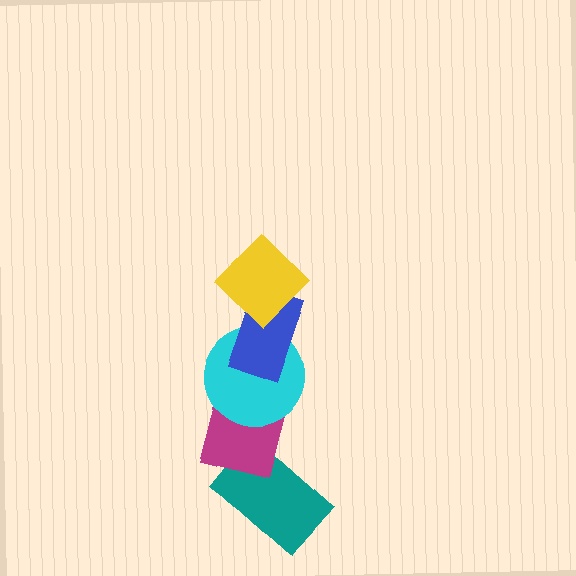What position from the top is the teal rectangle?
The teal rectangle is 5th from the top.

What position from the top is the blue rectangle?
The blue rectangle is 2nd from the top.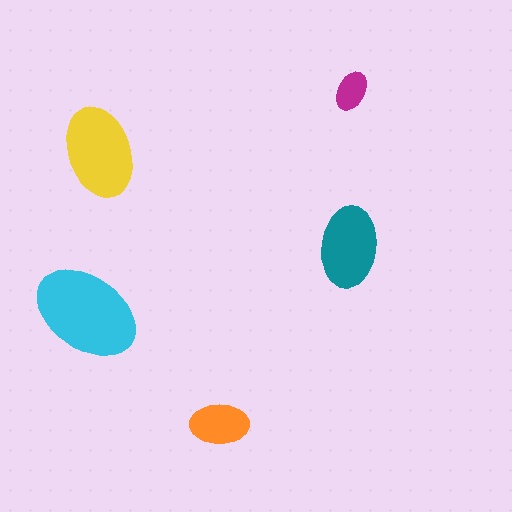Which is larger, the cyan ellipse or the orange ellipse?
The cyan one.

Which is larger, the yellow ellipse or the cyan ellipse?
The cyan one.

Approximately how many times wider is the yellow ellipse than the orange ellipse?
About 1.5 times wider.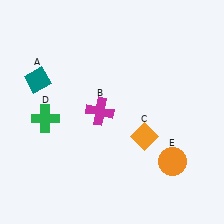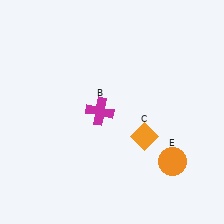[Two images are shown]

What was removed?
The green cross (D), the teal diamond (A) were removed in Image 2.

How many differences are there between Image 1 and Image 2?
There are 2 differences between the two images.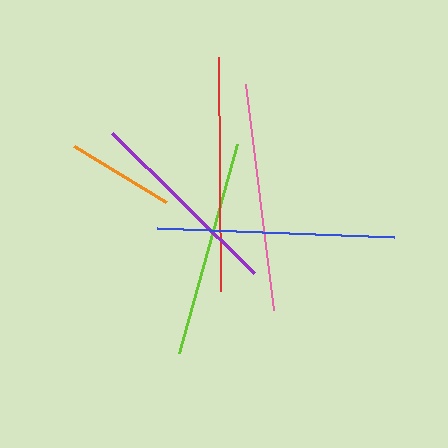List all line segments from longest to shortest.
From longest to shortest: blue, red, pink, lime, purple, orange.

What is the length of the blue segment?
The blue segment is approximately 237 pixels long.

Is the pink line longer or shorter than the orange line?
The pink line is longer than the orange line.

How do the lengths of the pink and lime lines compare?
The pink and lime lines are approximately the same length.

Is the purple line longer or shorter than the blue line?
The blue line is longer than the purple line.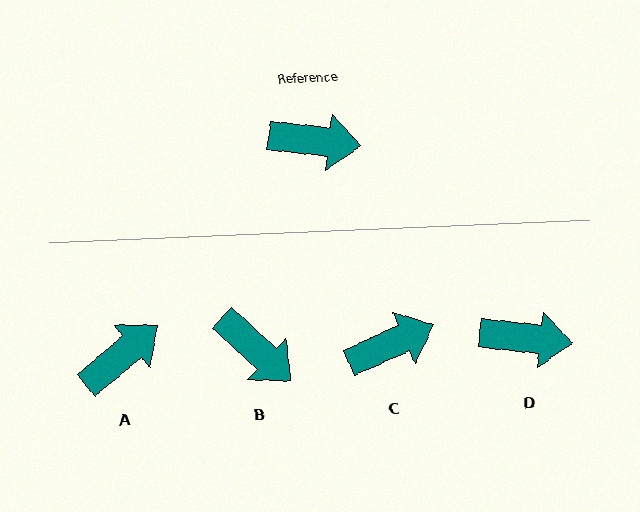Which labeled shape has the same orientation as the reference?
D.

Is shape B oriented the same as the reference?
No, it is off by about 36 degrees.